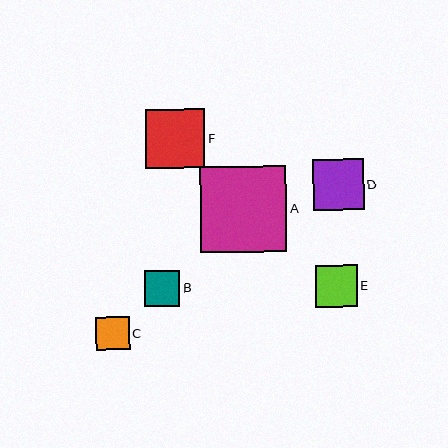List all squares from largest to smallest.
From largest to smallest: A, F, D, E, B, C.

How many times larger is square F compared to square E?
Square F is approximately 1.4 times the size of square E.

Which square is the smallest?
Square C is the smallest with a size of approximately 33 pixels.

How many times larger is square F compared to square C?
Square F is approximately 1.8 times the size of square C.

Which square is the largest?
Square A is the largest with a size of approximately 86 pixels.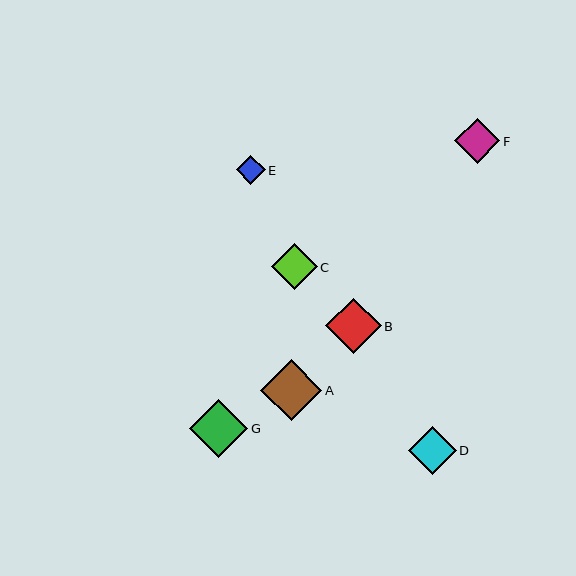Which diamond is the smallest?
Diamond E is the smallest with a size of approximately 29 pixels.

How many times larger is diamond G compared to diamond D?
Diamond G is approximately 1.2 times the size of diamond D.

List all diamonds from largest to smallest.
From largest to smallest: A, G, B, D, C, F, E.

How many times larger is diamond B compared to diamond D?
Diamond B is approximately 1.2 times the size of diamond D.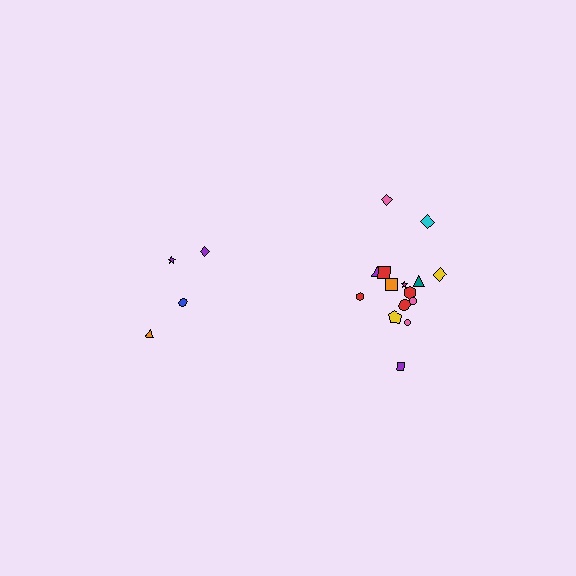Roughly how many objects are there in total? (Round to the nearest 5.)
Roughly 20 objects in total.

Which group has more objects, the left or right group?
The right group.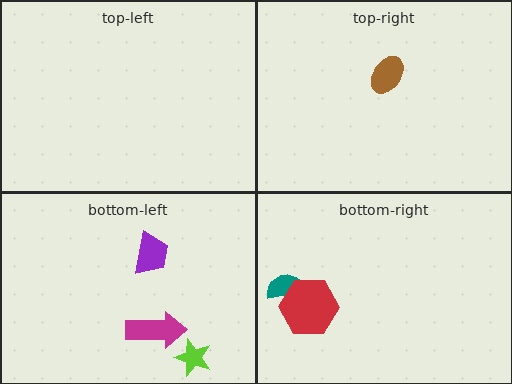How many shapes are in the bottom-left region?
3.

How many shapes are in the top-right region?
1.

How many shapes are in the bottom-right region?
2.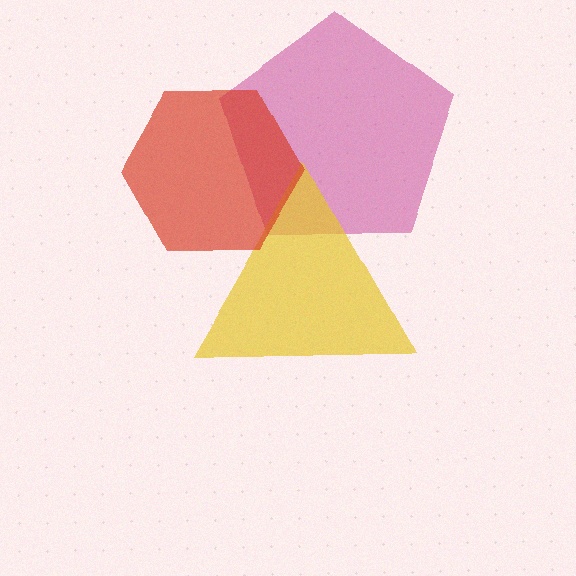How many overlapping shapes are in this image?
There are 3 overlapping shapes in the image.